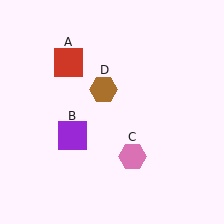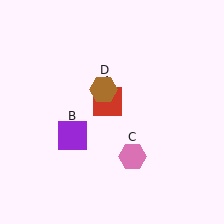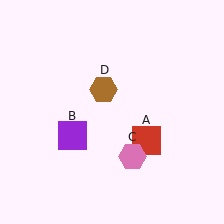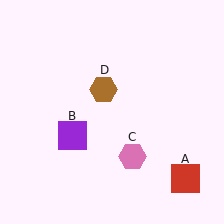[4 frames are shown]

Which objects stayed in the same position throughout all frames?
Purple square (object B) and pink hexagon (object C) and brown hexagon (object D) remained stationary.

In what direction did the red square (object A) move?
The red square (object A) moved down and to the right.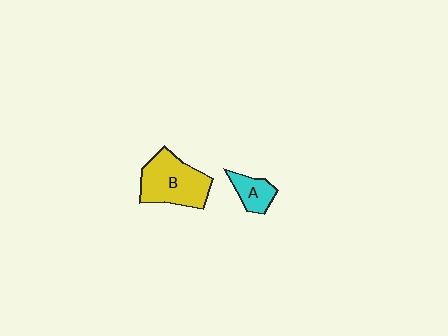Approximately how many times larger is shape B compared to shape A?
Approximately 2.4 times.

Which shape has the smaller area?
Shape A (cyan).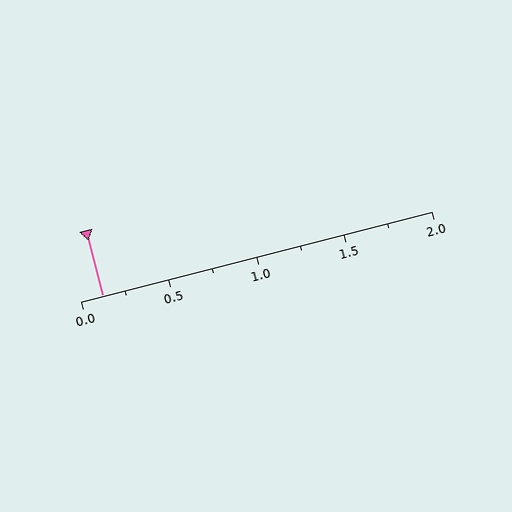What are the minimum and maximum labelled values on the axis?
The axis runs from 0.0 to 2.0.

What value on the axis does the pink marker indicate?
The marker indicates approximately 0.12.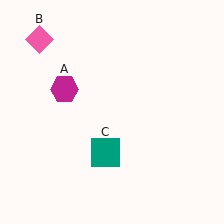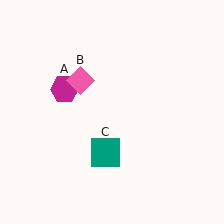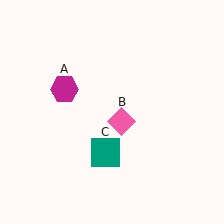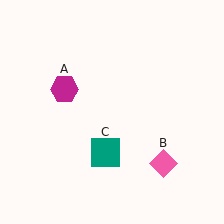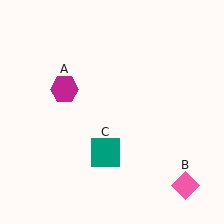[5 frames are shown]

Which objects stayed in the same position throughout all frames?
Magenta hexagon (object A) and teal square (object C) remained stationary.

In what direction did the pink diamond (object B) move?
The pink diamond (object B) moved down and to the right.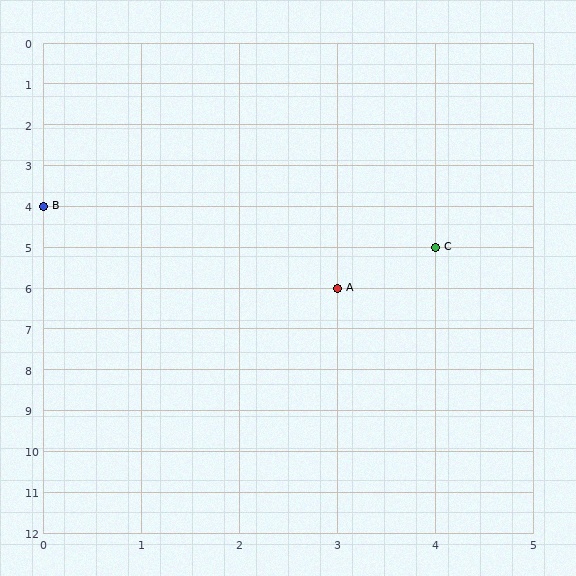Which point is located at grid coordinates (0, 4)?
Point B is at (0, 4).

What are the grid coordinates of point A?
Point A is at grid coordinates (3, 6).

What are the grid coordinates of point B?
Point B is at grid coordinates (0, 4).